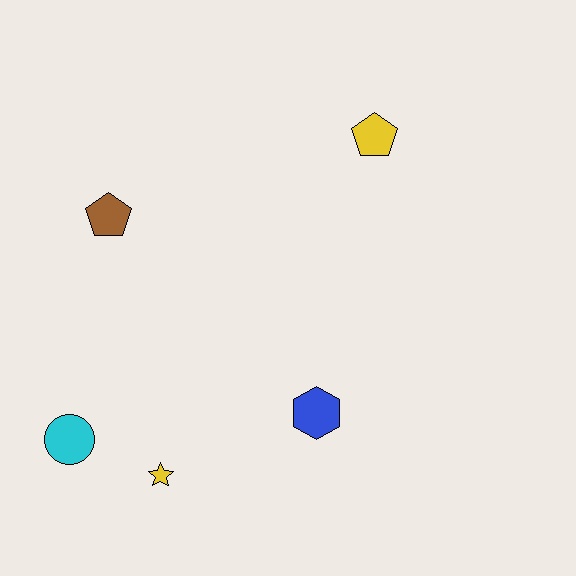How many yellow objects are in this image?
There are 2 yellow objects.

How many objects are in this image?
There are 5 objects.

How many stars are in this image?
There is 1 star.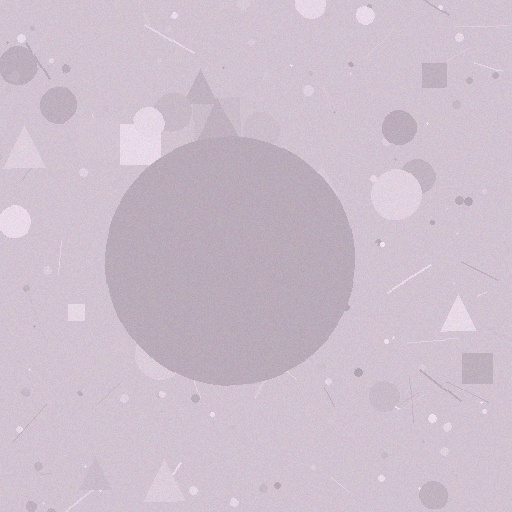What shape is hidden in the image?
A circle is hidden in the image.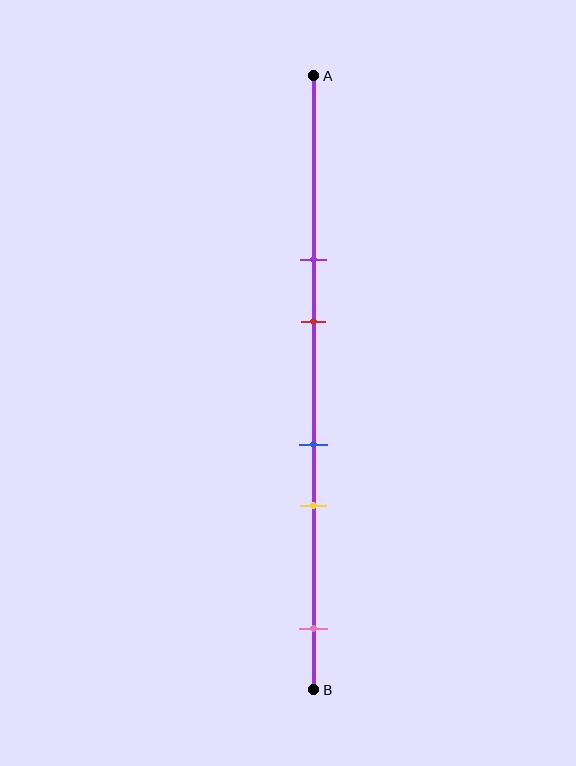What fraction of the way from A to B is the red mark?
The red mark is approximately 40% (0.4) of the way from A to B.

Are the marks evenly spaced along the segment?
No, the marks are not evenly spaced.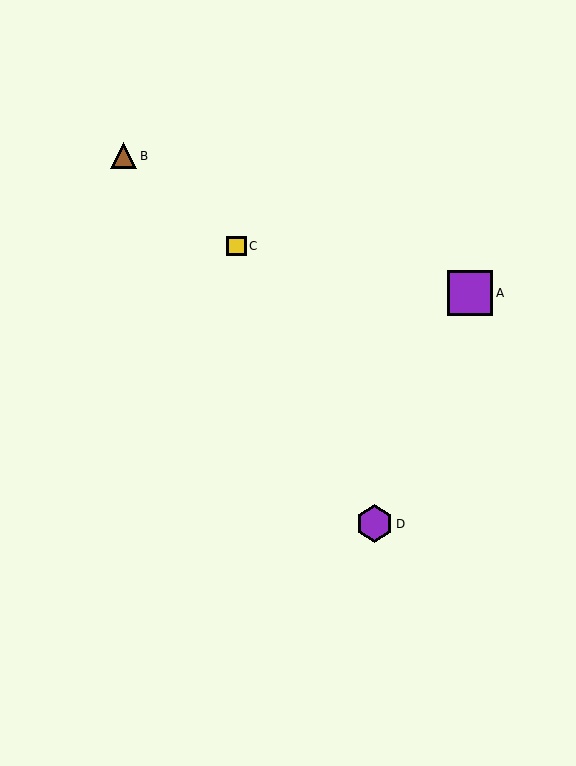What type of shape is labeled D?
Shape D is a purple hexagon.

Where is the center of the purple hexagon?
The center of the purple hexagon is at (374, 524).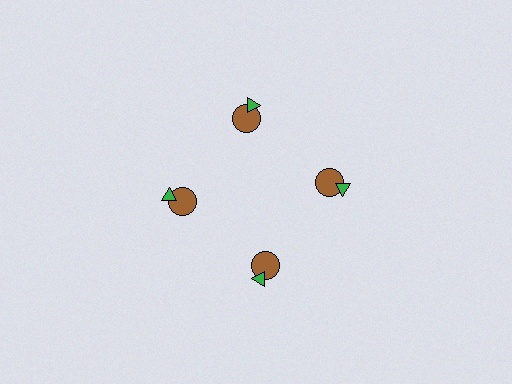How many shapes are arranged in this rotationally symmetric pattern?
There are 8 shapes, arranged in 4 groups of 2.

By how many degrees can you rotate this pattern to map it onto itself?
The pattern maps onto itself every 90 degrees of rotation.